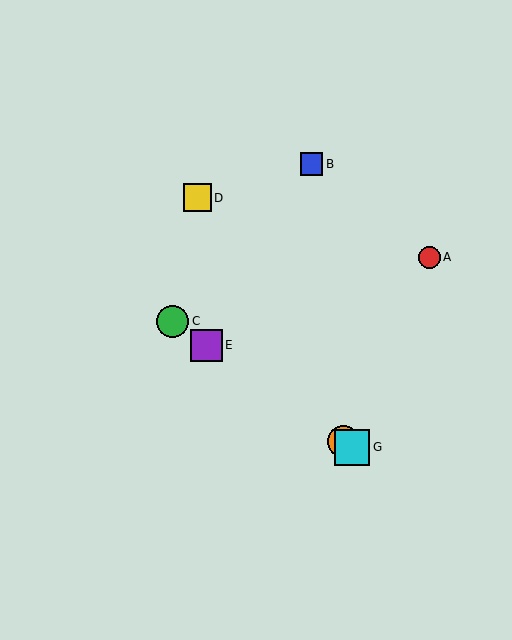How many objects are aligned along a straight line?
4 objects (C, E, F, G) are aligned along a straight line.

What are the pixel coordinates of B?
Object B is at (312, 164).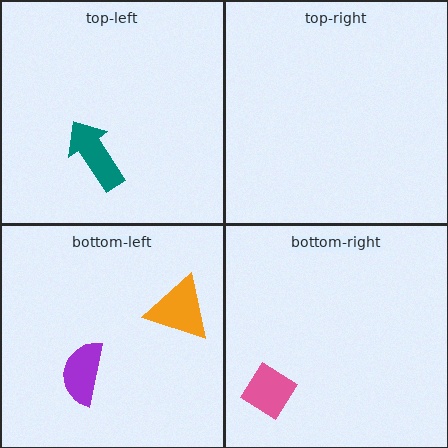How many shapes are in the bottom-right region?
1.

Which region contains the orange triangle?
The bottom-left region.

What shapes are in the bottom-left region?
The orange triangle, the purple semicircle.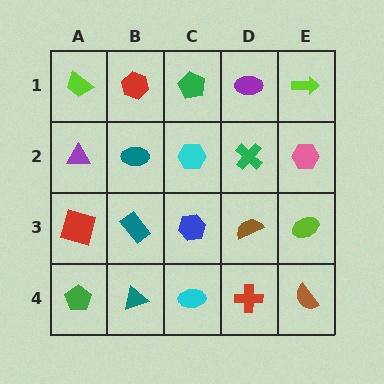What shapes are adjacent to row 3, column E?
A pink hexagon (row 2, column E), a brown semicircle (row 4, column E), a brown semicircle (row 3, column D).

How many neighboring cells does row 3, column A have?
3.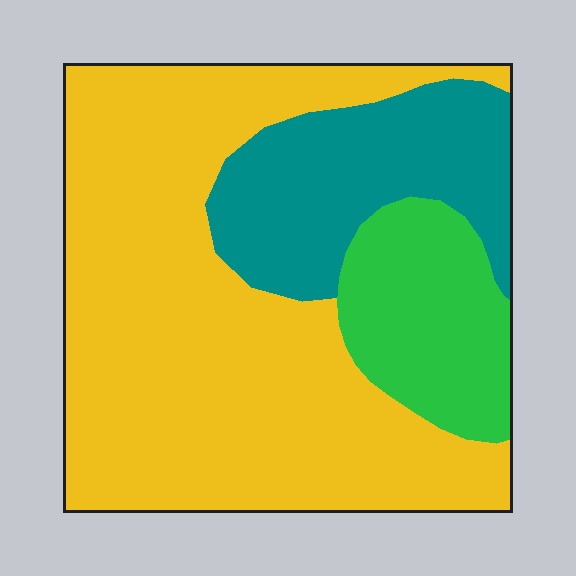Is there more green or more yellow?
Yellow.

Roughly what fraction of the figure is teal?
Teal takes up about one fifth (1/5) of the figure.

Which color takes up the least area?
Green, at roughly 15%.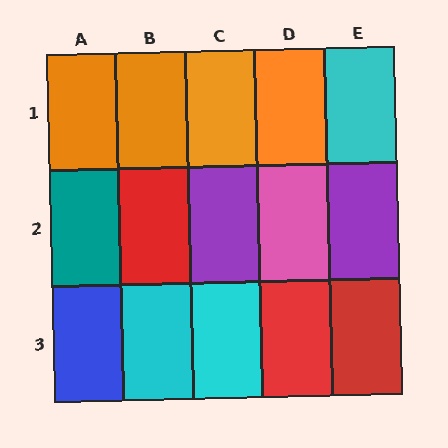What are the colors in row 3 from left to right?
Blue, cyan, cyan, red, red.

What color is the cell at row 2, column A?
Teal.